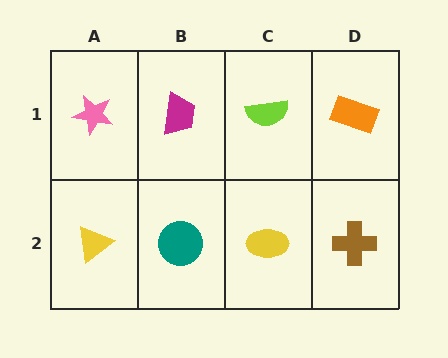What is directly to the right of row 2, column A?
A teal circle.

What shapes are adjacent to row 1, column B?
A teal circle (row 2, column B), a pink star (row 1, column A), a lime semicircle (row 1, column C).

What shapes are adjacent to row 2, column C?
A lime semicircle (row 1, column C), a teal circle (row 2, column B), a brown cross (row 2, column D).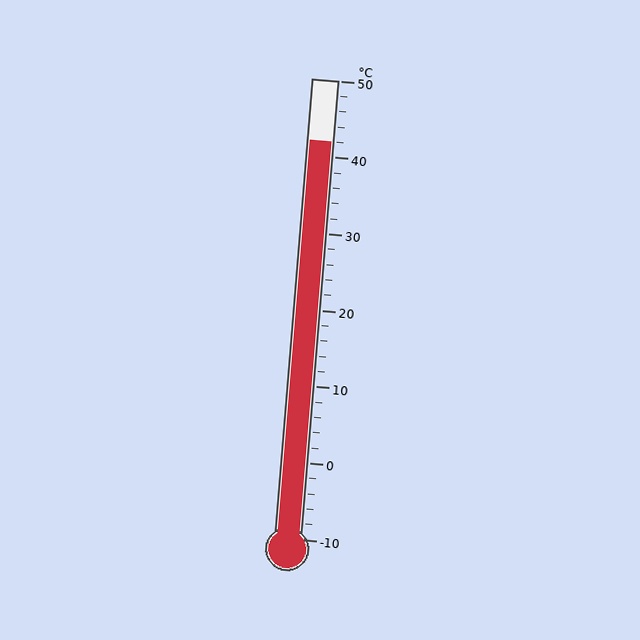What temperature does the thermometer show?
The thermometer shows approximately 42°C.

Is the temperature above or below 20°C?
The temperature is above 20°C.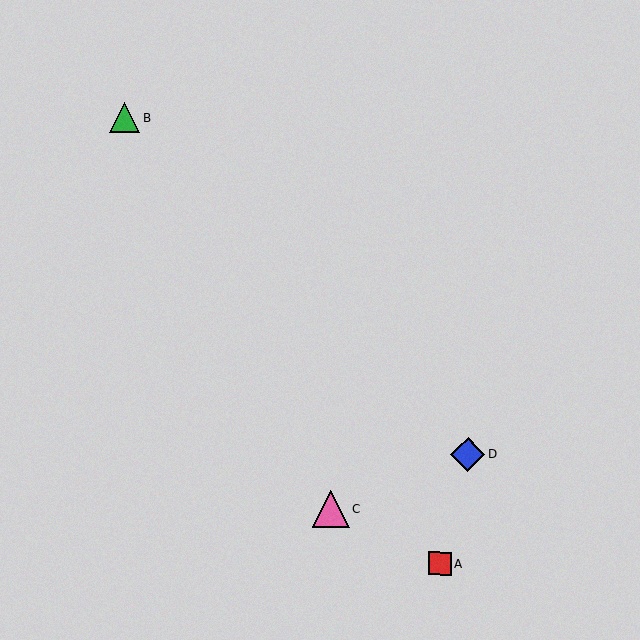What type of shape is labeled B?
Shape B is a green triangle.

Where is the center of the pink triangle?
The center of the pink triangle is at (331, 509).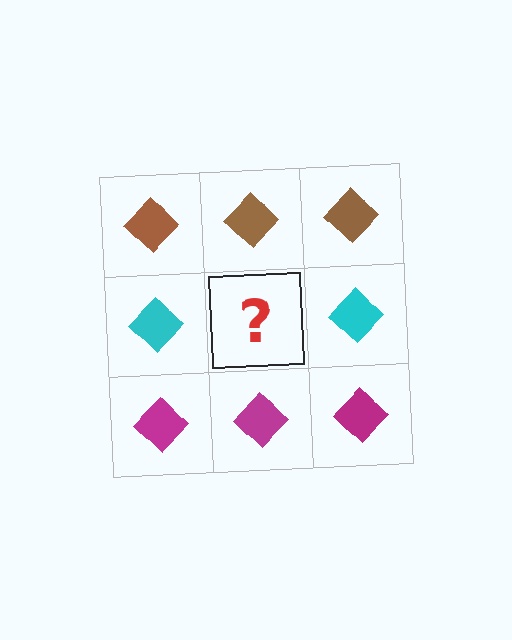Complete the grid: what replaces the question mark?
The question mark should be replaced with a cyan diamond.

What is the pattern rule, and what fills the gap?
The rule is that each row has a consistent color. The gap should be filled with a cyan diamond.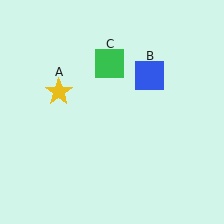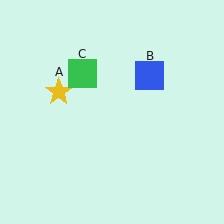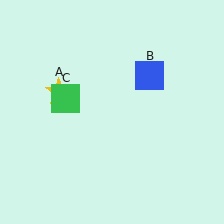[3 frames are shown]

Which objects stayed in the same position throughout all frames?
Yellow star (object A) and blue square (object B) remained stationary.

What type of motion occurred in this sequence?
The green square (object C) rotated counterclockwise around the center of the scene.